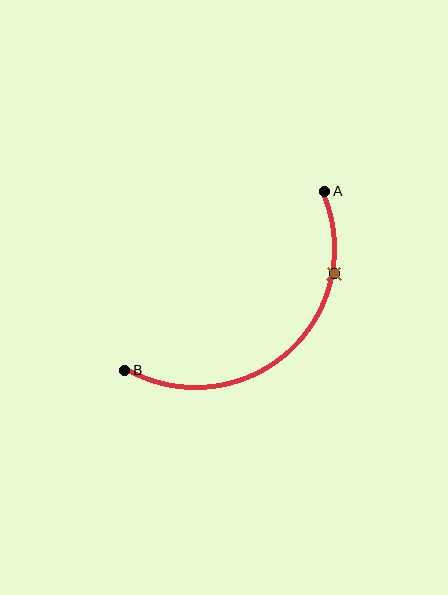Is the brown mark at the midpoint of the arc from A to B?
No. The brown mark lies on the arc but is closer to endpoint A. The arc midpoint would be at the point on the curve equidistant along the arc from both A and B.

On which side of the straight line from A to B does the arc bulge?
The arc bulges below and to the right of the straight line connecting A and B.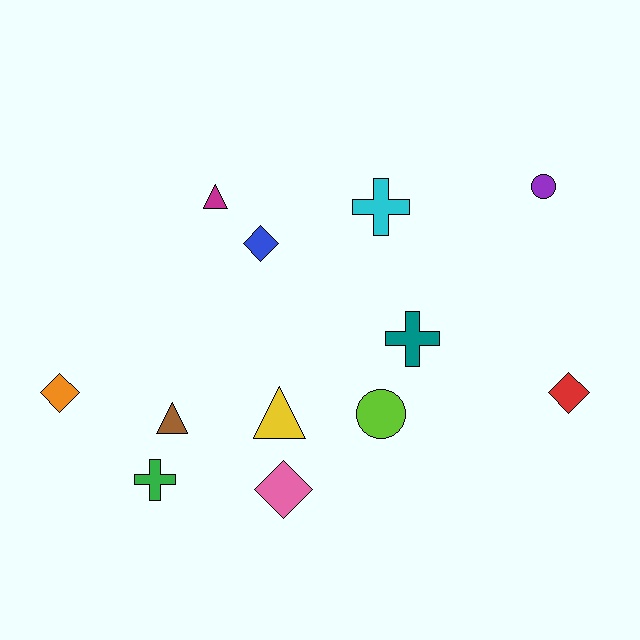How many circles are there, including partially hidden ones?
There are 2 circles.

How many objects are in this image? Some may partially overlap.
There are 12 objects.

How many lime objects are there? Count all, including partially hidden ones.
There is 1 lime object.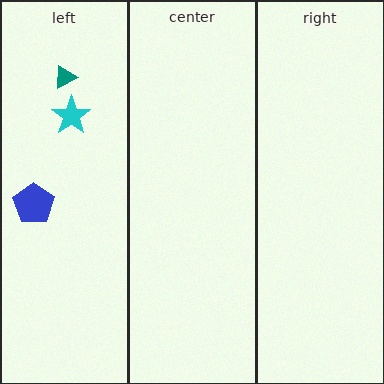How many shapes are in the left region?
3.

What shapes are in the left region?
The cyan star, the blue pentagon, the teal triangle.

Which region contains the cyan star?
The left region.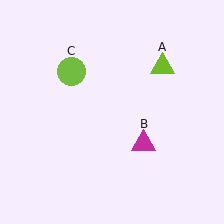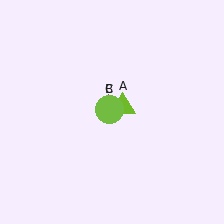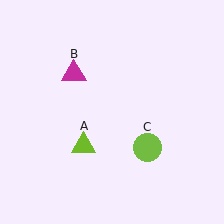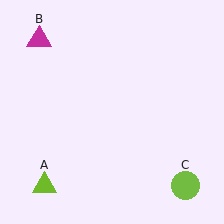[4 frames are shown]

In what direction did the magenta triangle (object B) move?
The magenta triangle (object B) moved up and to the left.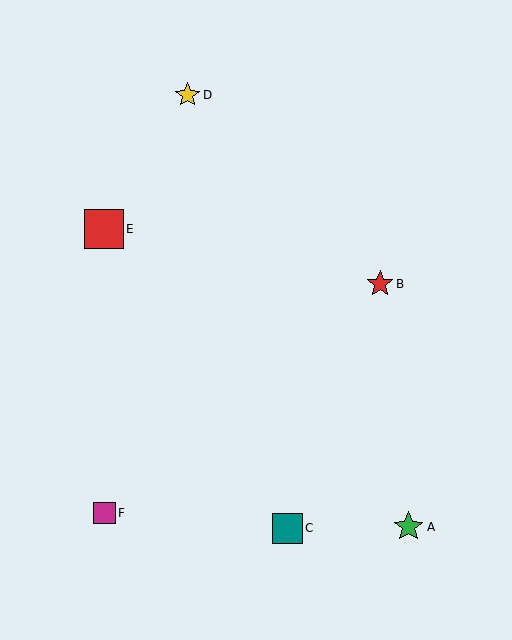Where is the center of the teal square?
The center of the teal square is at (287, 528).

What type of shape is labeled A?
Shape A is a green star.